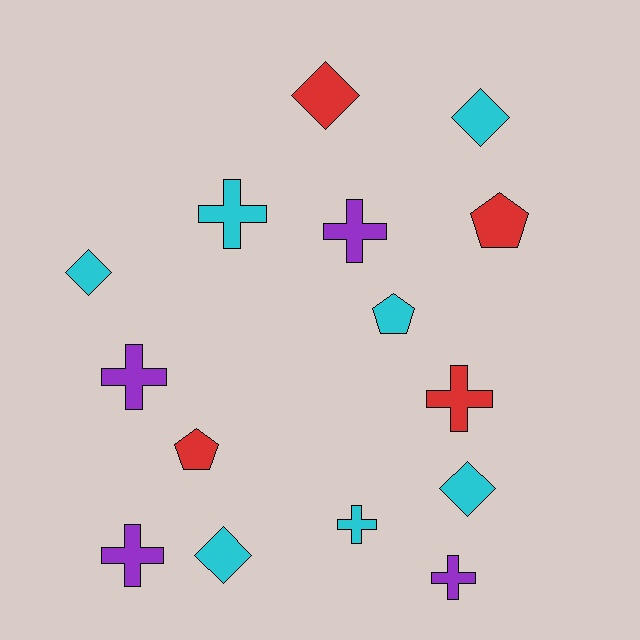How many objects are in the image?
There are 15 objects.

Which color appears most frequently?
Cyan, with 7 objects.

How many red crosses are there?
There is 1 red cross.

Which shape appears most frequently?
Cross, with 7 objects.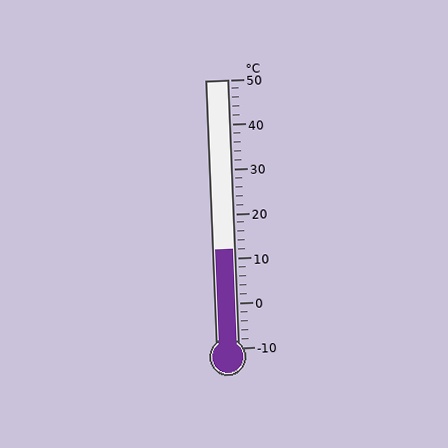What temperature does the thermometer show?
The thermometer shows approximately 12°C.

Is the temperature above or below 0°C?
The temperature is above 0°C.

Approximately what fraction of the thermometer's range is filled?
The thermometer is filled to approximately 35% of its range.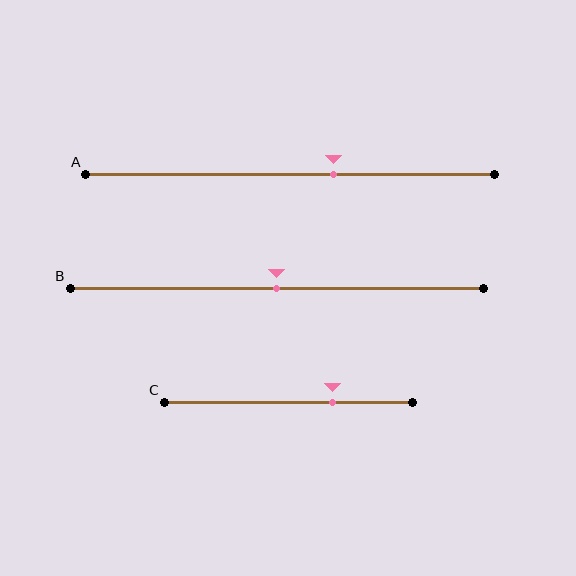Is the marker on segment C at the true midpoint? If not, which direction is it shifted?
No, the marker on segment C is shifted to the right by about 18% of the segment length.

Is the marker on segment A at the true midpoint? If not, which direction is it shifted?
No, the marker on segment A is shifted to the right by about 11% of the segment length.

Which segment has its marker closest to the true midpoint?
Segment B has its marker closest to the true midpoint.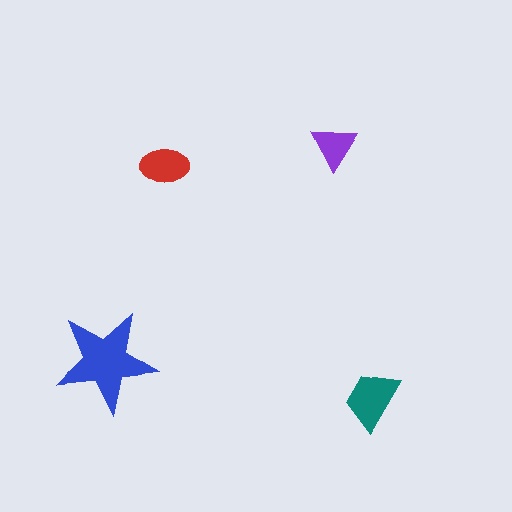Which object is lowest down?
The teal trapezoid is bottommost.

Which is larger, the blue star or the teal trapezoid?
The blue star.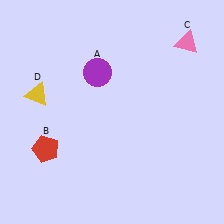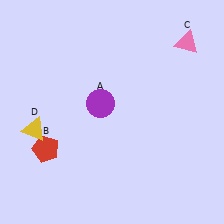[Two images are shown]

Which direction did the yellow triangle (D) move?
The yellow triangle (D) moved down.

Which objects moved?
The objects that moved are: the purple circle (A), the yellow triangle (D).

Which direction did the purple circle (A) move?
The purple circle (A) moved down.